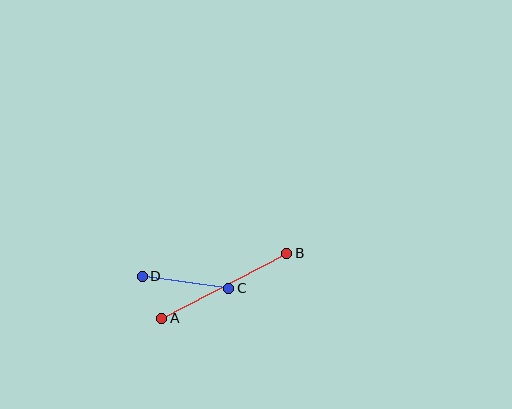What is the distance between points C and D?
The distance is approximately 87 pixels.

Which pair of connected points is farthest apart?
Points A and B are farthest apart.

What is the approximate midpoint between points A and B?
The midpoint is at approximately (224, 286) pixels.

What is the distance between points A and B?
The distance is approximately 141 pixels.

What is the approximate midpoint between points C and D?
The midpoint is at approximately (186, 282) pixels.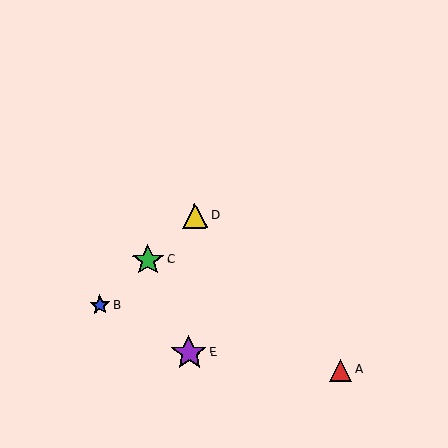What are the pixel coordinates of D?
Object D is at (195, 216).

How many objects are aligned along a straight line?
3 objects (B, C, D) are aligned along a straight line.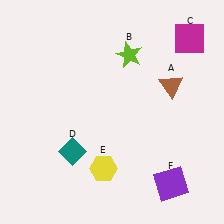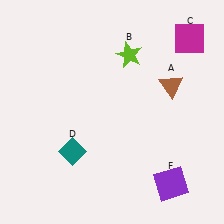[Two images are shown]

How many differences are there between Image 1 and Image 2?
There is 1 difference between the two images.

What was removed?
The yellow hexagon (E) was removed in Image 2.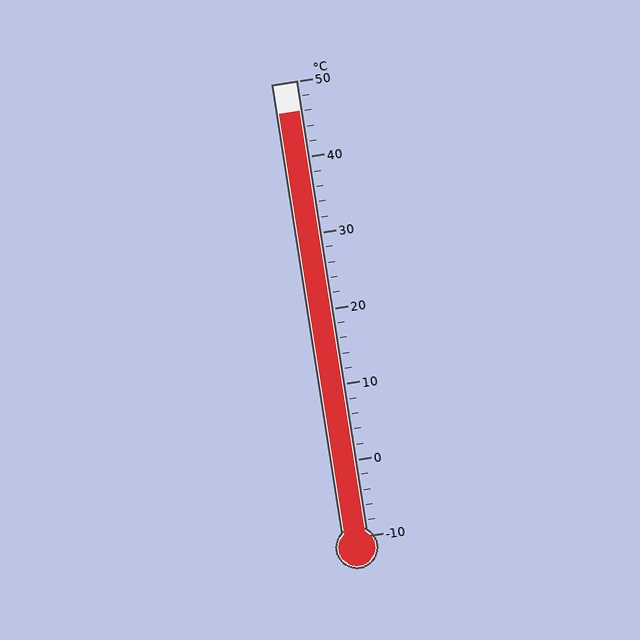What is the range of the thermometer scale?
The thermometer scale ranges from -10°C to 50°C.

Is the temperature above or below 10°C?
The temperature is above 10°C.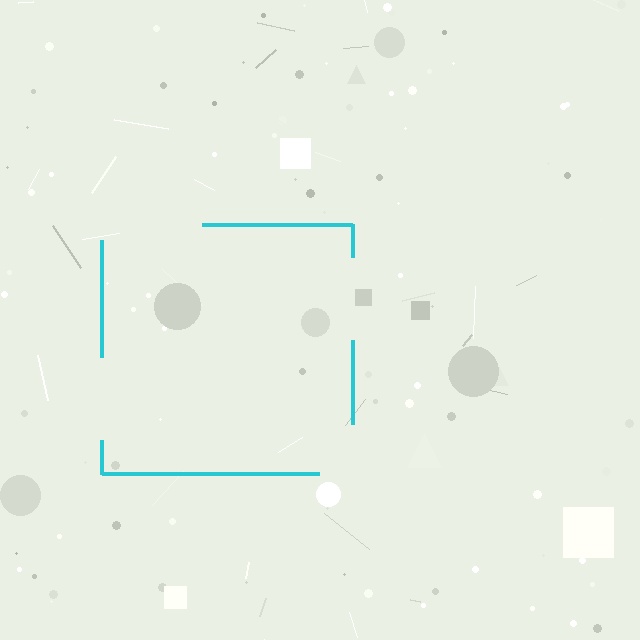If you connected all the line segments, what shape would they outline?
They would outline a square.